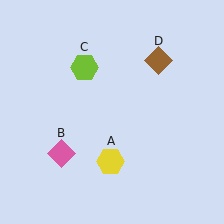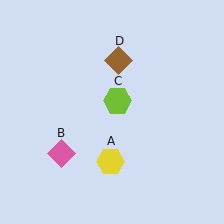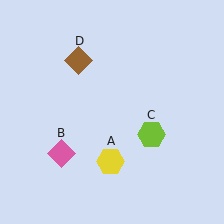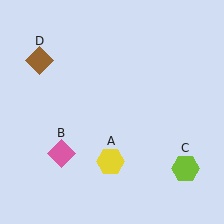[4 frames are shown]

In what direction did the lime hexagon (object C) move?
The lime hexagon (object C) moved down and to the right.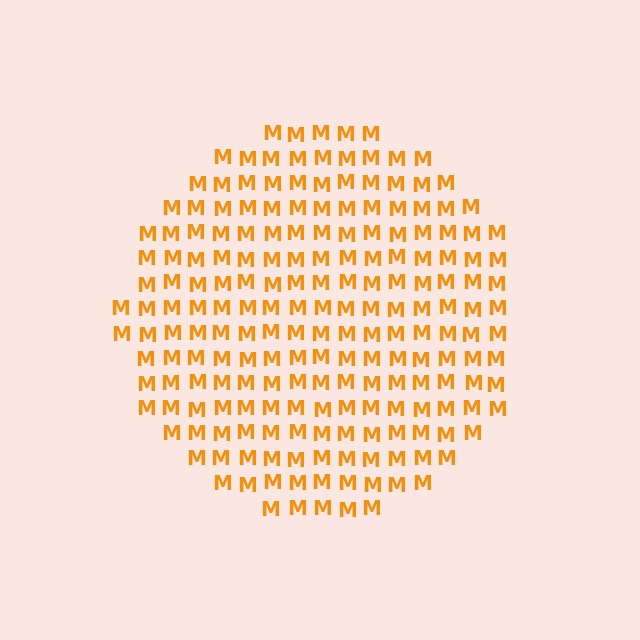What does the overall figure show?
The overall figure shows a circle.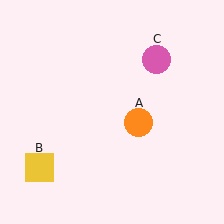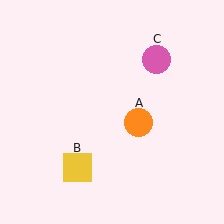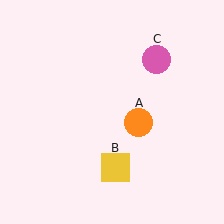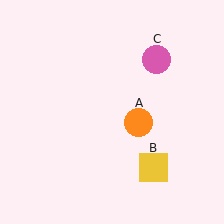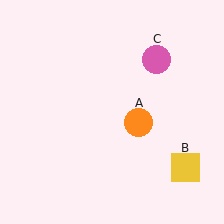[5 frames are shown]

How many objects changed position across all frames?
1 object changed position: yellow square (object B).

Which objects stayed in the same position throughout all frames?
Orange circle (object A) and pink circle (object C) remained stationary.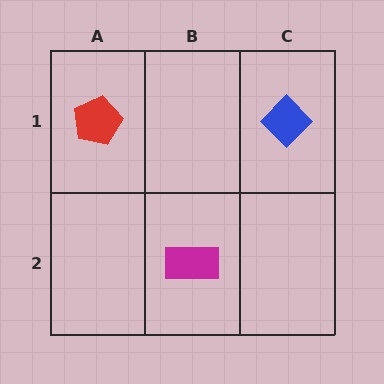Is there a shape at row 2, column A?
No, that cell is empty.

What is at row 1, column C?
A blue diamond.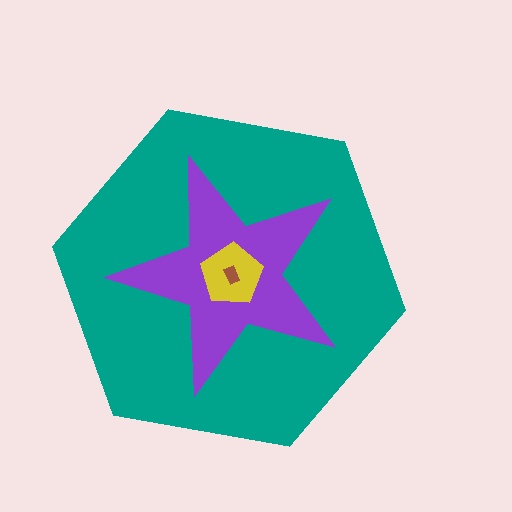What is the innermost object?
The brown rectangle.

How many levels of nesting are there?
4.